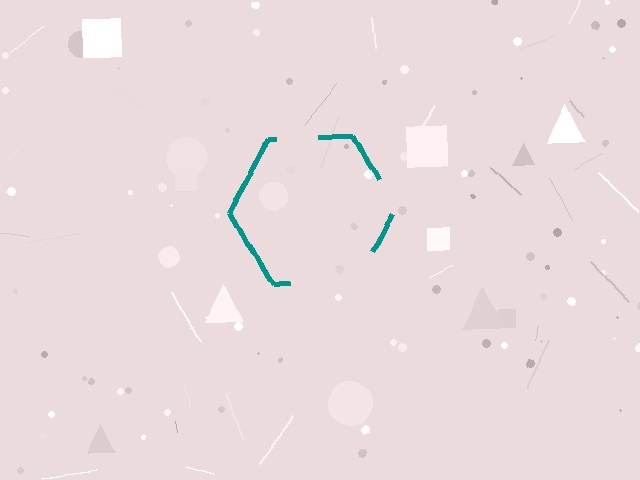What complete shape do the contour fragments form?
The contour fragments form a hexagon.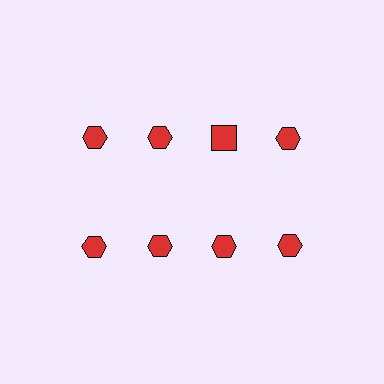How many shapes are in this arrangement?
There are 8 shapes arranged in a grid pattern.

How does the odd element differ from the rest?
It has a different shape: square instead of hexagon.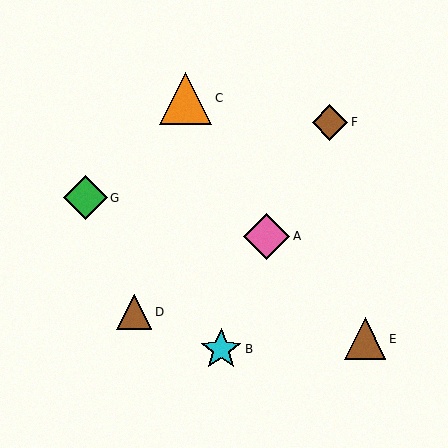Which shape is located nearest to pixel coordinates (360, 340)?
The brown triangle (labeled E) at (365, 339) is nearest to that location.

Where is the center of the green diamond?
The center of the green diamond is at (85, 198).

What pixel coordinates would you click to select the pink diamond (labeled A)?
Click at (267, 236) to select the pink diamond A.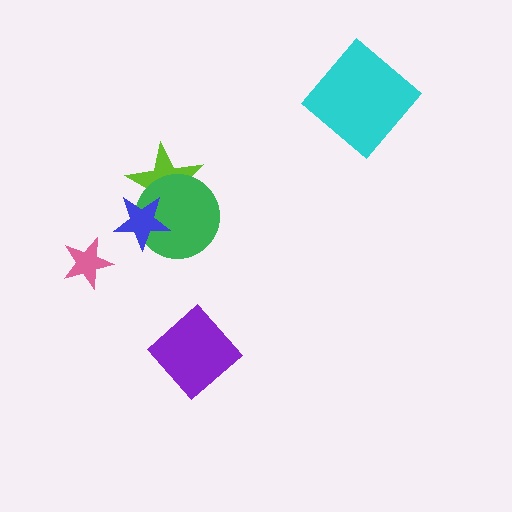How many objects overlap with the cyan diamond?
0 objects overlap with the cyan diamond.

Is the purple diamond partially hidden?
No, no other shape covers it.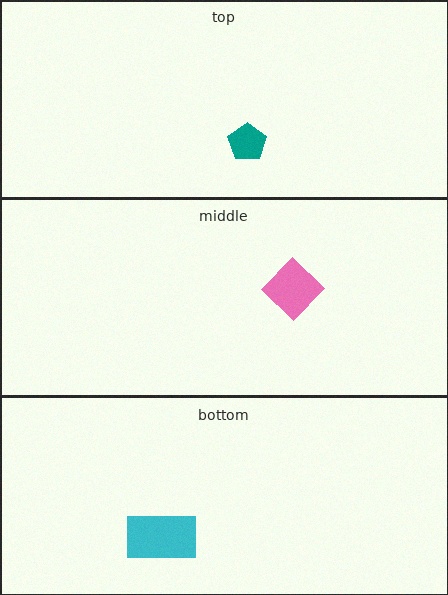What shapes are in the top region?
The teal pentagon.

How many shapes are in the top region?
1.